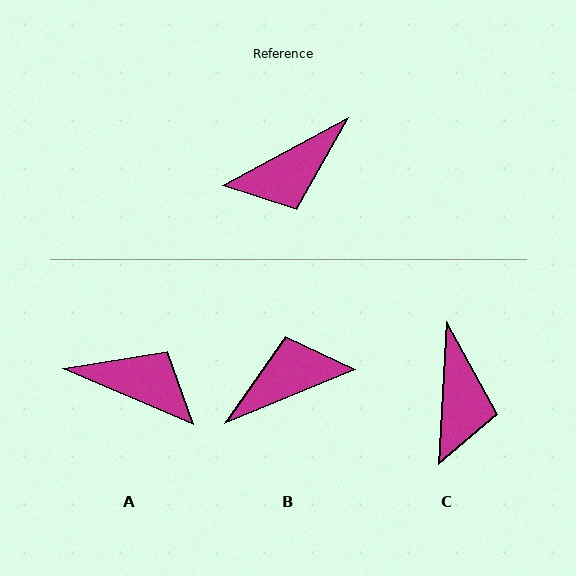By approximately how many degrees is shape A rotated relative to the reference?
Approximately 128 degrees counter-clockwise.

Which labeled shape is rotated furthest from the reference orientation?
B, about 174 degrees away.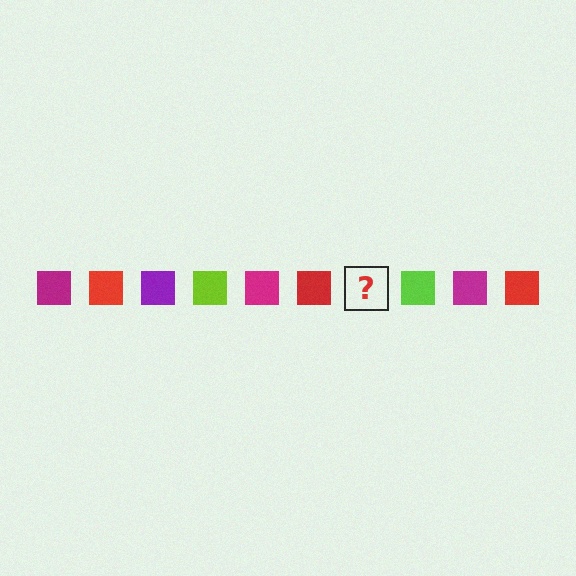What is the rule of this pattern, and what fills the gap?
The rule is that the pattern cycles through magenta, red, purple, lime squares. The gap should be filled with a purple square.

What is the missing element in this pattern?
The missing element is a purple square.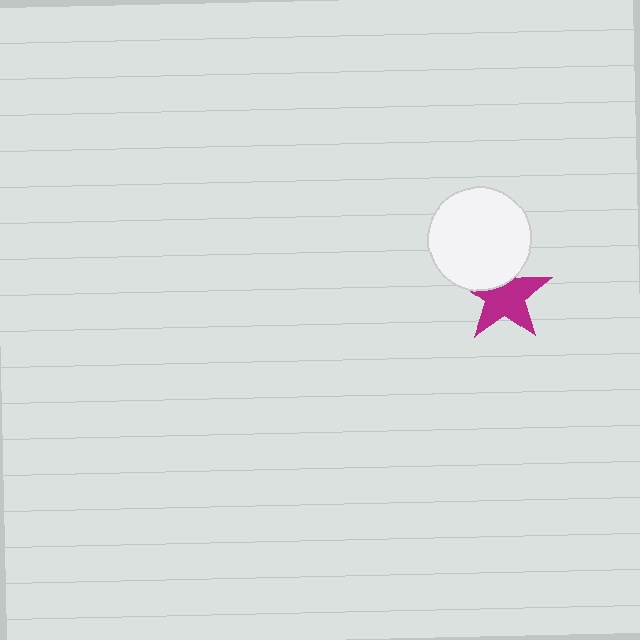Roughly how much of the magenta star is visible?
Most of it is visible (roughly 69%).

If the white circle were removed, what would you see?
You would see the complete magenta star.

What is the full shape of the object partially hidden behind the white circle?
The partially hidden object is a magenta star.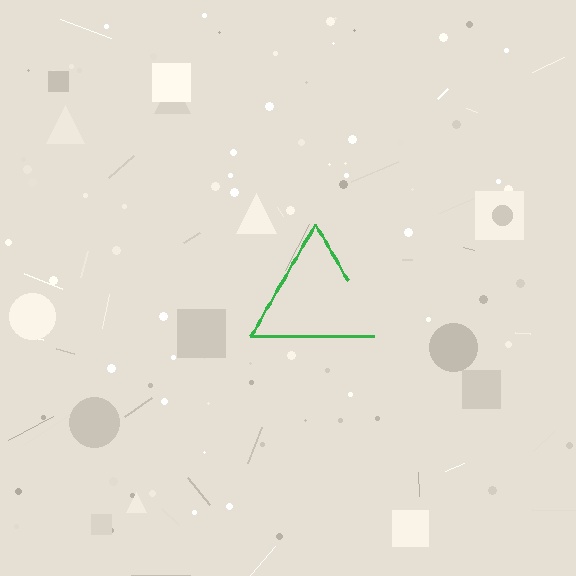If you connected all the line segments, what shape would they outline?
They would outline a triangle.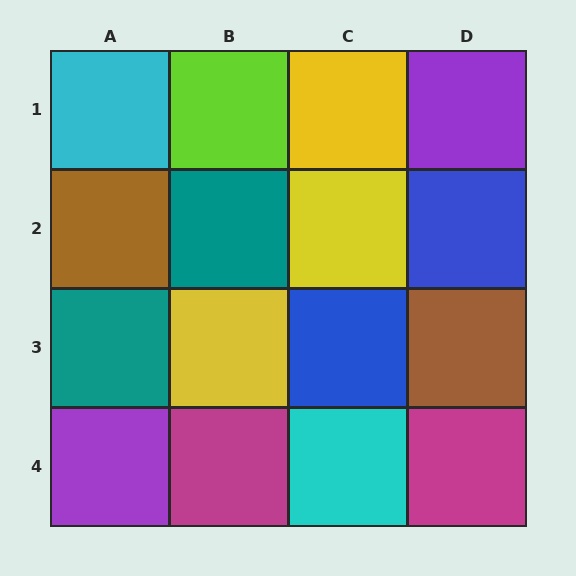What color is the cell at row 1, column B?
Lime.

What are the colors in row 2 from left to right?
Brown, teal, yellow, blue.